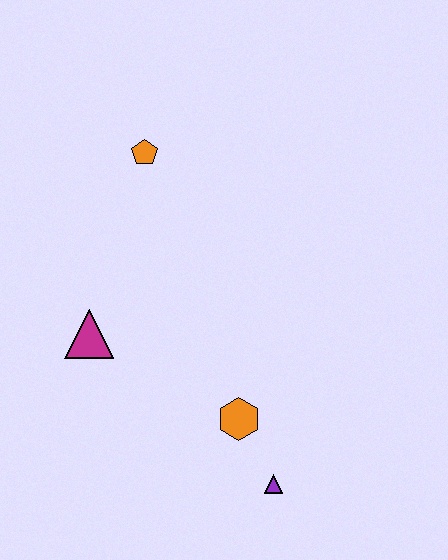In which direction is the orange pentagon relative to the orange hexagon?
The orange pentagon is above the orange hexagon.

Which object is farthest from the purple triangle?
The orange pentagon is farthest from the purple triangle.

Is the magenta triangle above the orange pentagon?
No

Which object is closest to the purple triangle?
The orange hexagon is closest to the purple triangle.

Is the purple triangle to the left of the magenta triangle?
No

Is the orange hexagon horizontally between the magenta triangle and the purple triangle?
Yes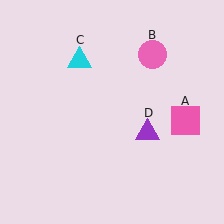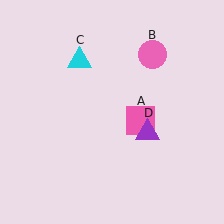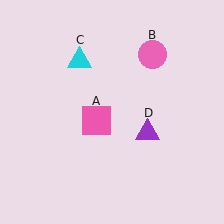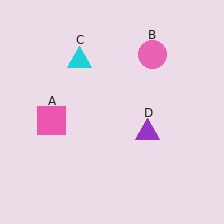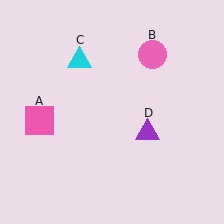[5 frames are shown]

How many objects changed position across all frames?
1 object changed position: pink square (object A).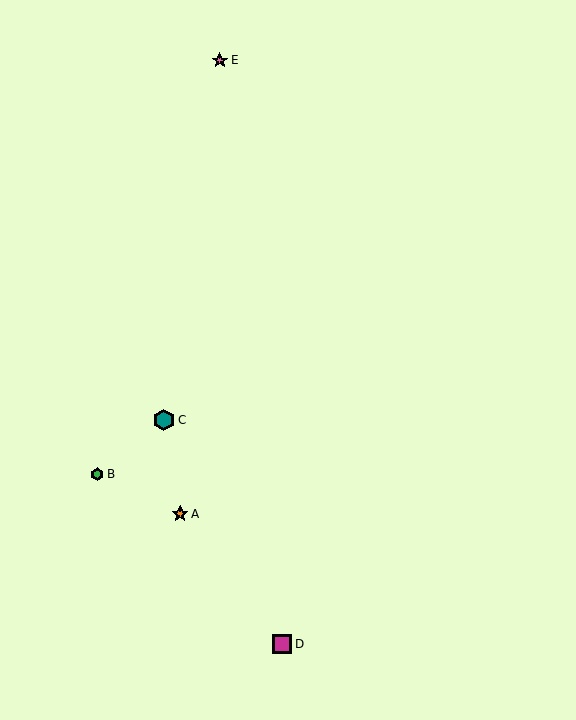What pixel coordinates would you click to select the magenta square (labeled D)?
Click at (282, 644) to select the magenta square D.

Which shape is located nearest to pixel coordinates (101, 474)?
The green hexagon (labeled B) at (97, 474) is nearest to that location.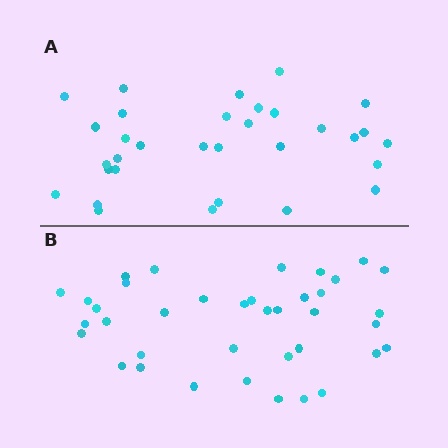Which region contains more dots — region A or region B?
Region B (the bottom region) has more dots.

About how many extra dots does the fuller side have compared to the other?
Region B has about 6 more dots than region A.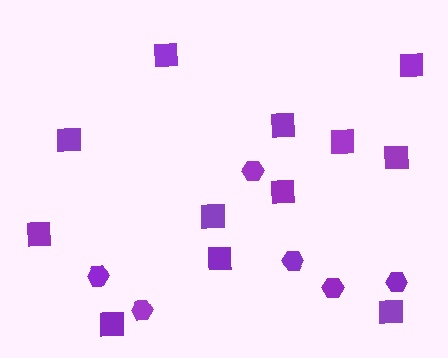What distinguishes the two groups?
There are 2 groups: one group of hexagons (6) and one group of squares (12).